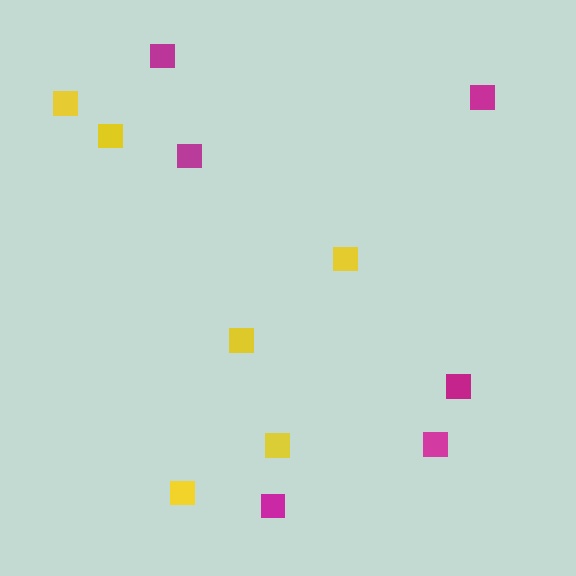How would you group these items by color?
There are 2 groups: one group of magenta squares (6) and one group of yellow squares (6).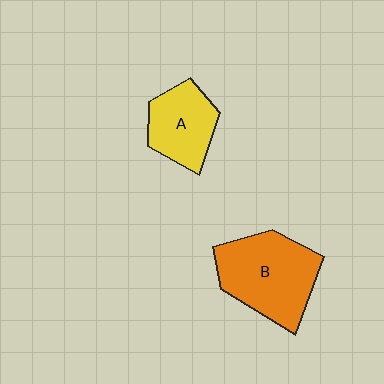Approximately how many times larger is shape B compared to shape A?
Approximately 1.6 times.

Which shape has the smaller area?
Shape A (yellow).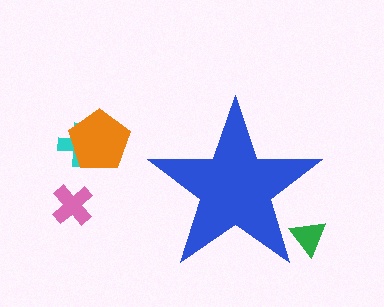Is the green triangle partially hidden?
Yes, the green triangle is partially hidden behind the blue star.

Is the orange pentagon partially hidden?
No, the orange pentagon is fully visible.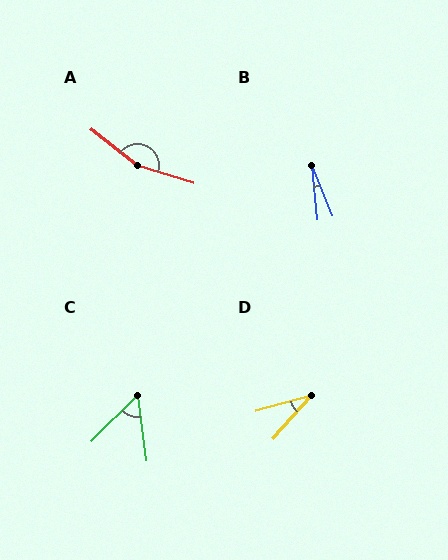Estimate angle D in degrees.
Approximately 32 degrees.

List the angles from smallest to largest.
B (16°), D (32°), C (53°), A (159°).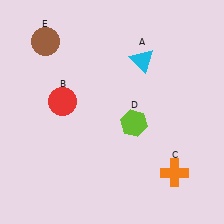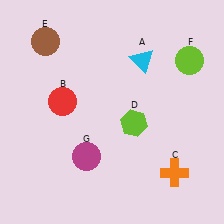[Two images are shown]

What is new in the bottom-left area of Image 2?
A magenta circle (G) was added in the bottom-left area of Image 2.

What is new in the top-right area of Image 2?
A lime circle (F) was added in the top-right area of Image 2.